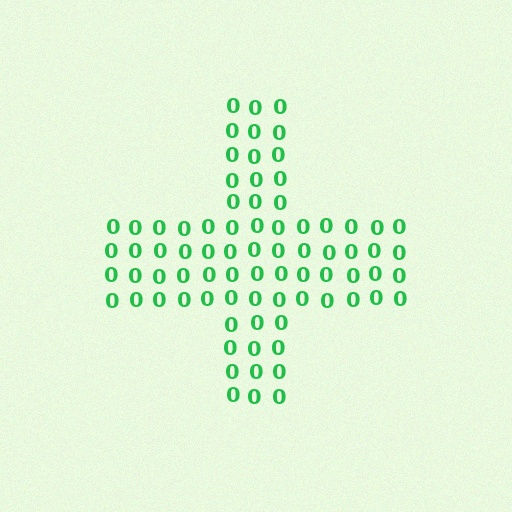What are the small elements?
The small elements are digit 0's.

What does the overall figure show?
The overall figure shows a cross.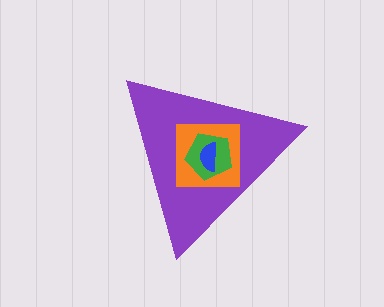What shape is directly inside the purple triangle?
The orange square.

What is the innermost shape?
The blue semicircle.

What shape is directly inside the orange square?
The green pentagon.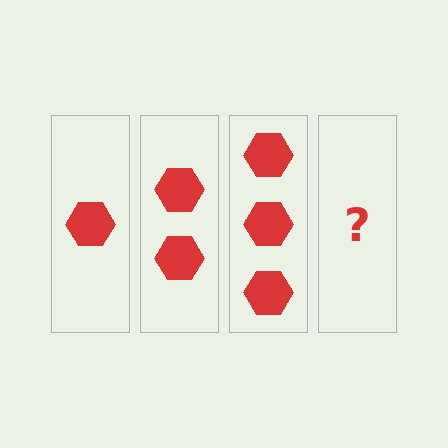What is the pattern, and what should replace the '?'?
The pattern is that each step adds one more hexagon. The '?' should be 4 hexagons.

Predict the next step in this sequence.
The next step is 4 hexagons.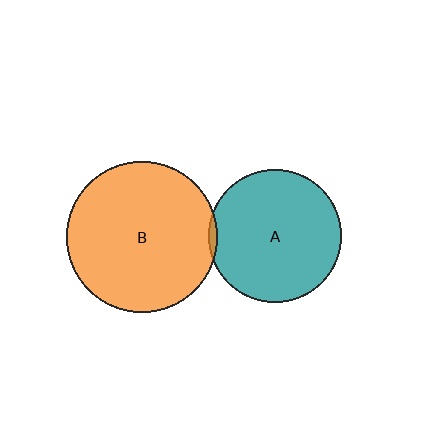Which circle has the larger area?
Circle B (orange).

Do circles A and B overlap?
Yes.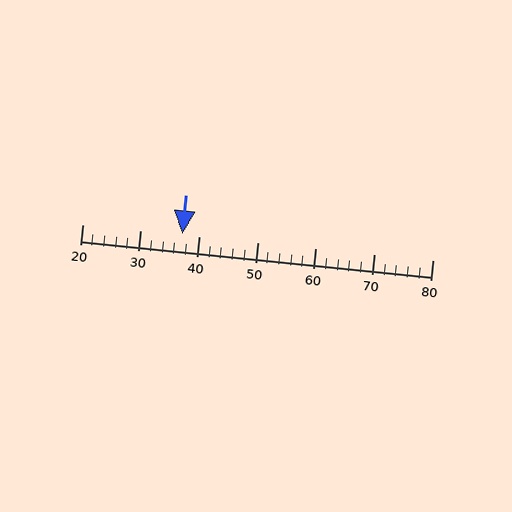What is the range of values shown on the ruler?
The ruler shows values from 20 to 80.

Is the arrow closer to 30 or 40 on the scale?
The arrow is closer to 40.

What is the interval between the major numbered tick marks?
The major tick marks are spaced 10 units apart.